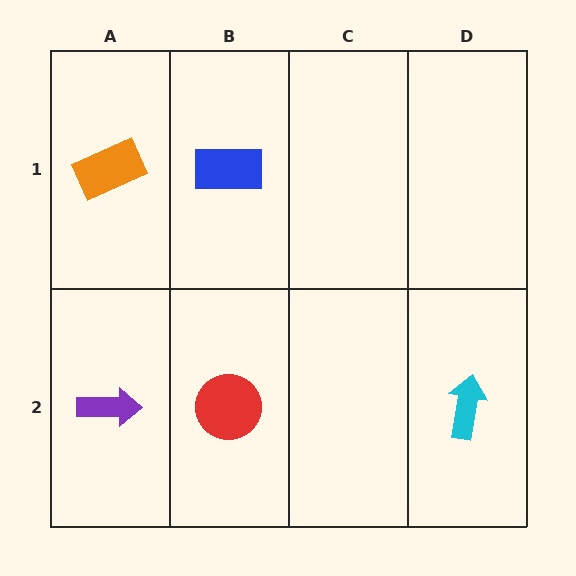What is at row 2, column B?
A red circle.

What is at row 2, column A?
A purple arrow.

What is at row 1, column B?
A blue rectangle.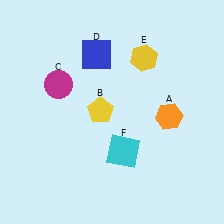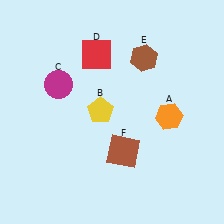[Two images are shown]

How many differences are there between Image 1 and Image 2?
There are 3 differences between the two images.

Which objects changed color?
D changed from blue to red. E changed from yellow to brown. F changed from cyan to brown.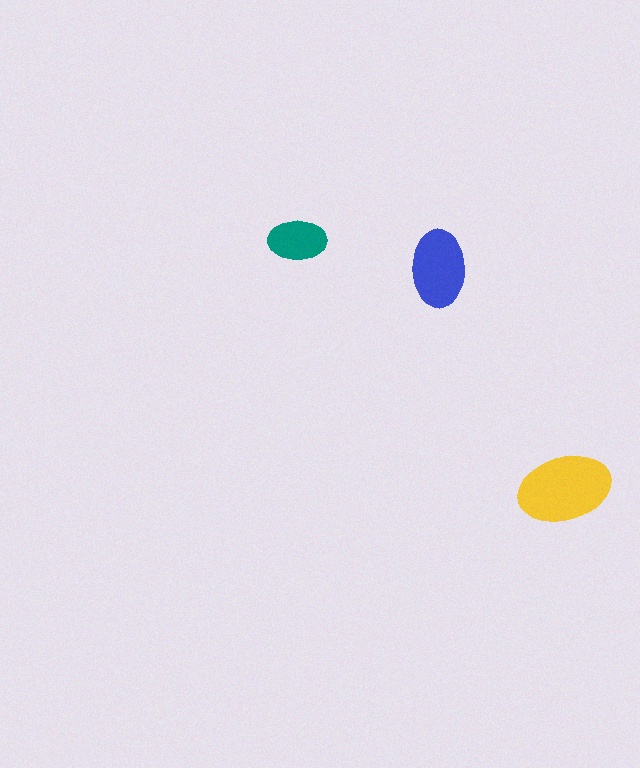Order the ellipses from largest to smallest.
the yellow one, the blue one, the teal one.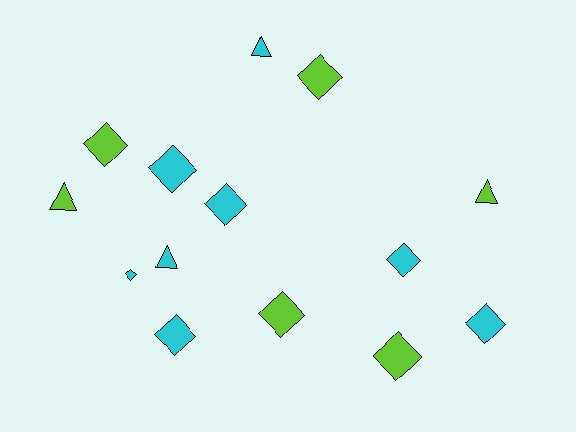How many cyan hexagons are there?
There are no cyan hexagons.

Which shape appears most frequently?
Diamond, with 10 objects.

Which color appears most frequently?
Cyan, with 8 objects.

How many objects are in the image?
There are 14 objects.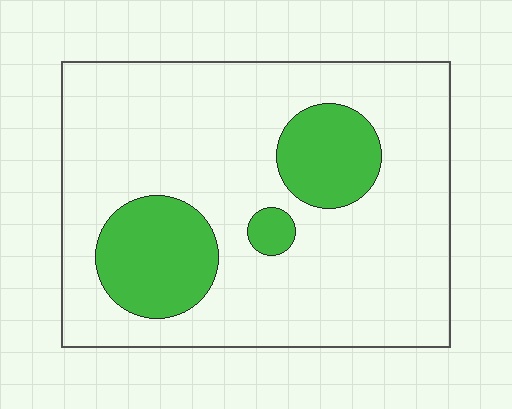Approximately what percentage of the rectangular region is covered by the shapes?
Approximately 20%.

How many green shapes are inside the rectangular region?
3.